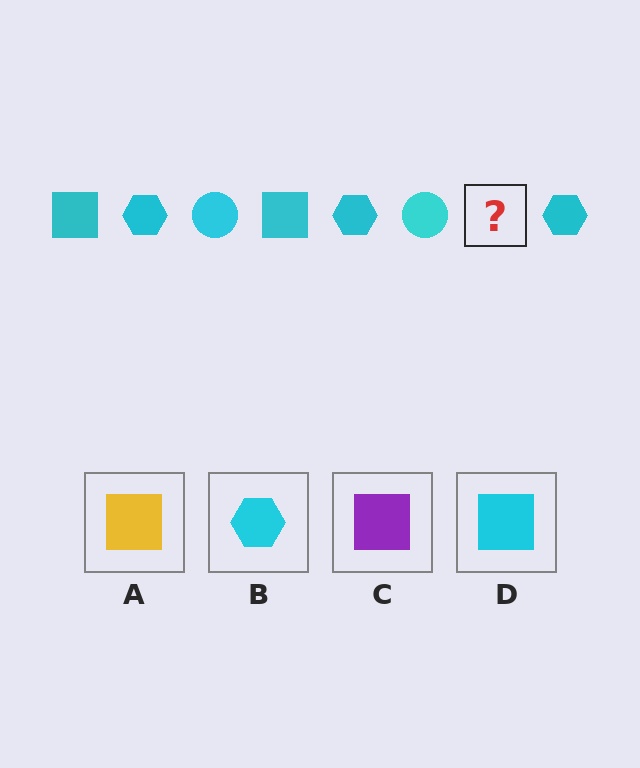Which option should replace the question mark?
Option D.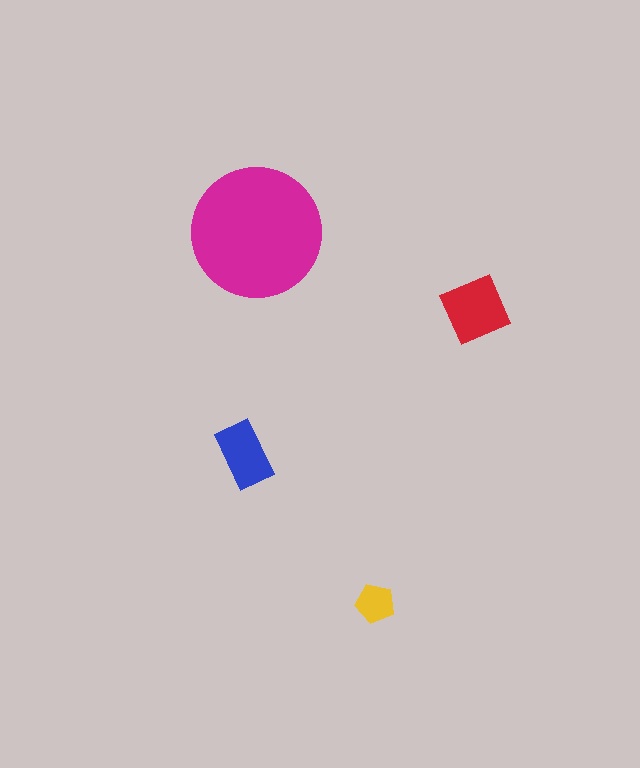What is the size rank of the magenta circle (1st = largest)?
1st.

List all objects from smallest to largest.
The yellow pentagon, the blue rectangle, the red square, the magenta circle.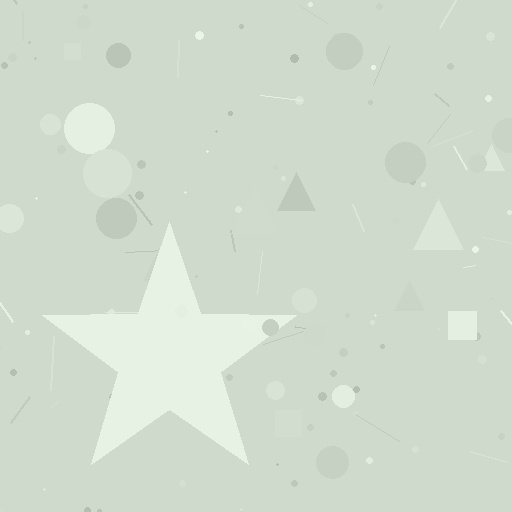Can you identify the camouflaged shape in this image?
The camouflaged shape is a star.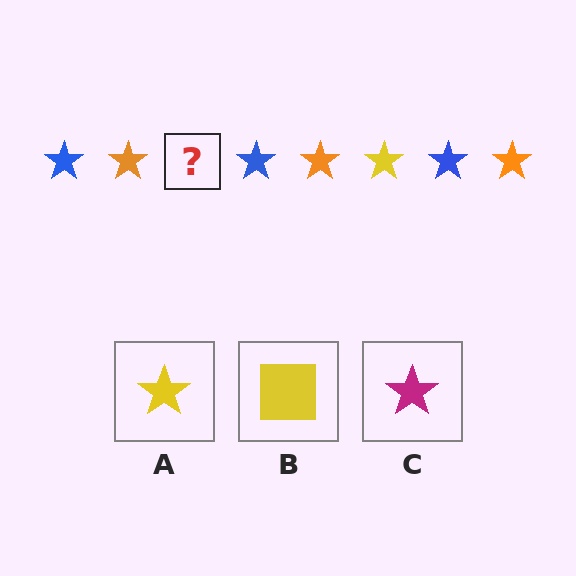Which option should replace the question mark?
Option A.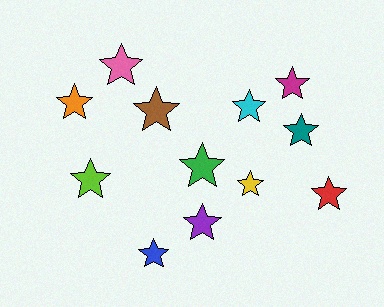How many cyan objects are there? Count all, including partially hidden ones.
There is 1 cyan object.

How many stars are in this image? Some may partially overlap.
There are 12 stars.